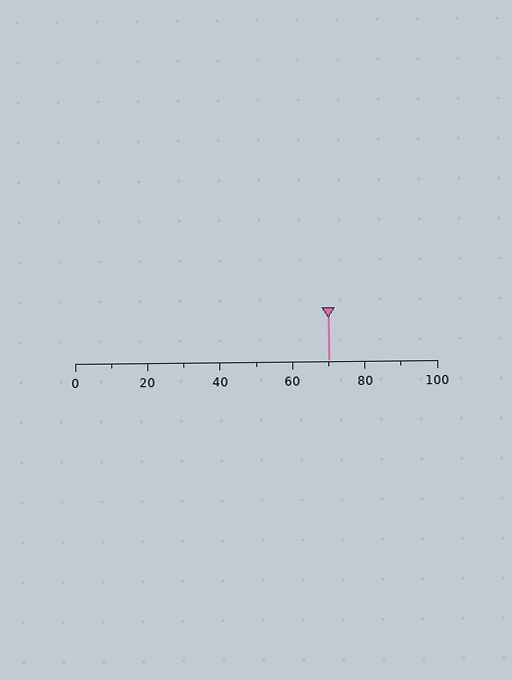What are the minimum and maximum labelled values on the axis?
The axis runs from 0 to 100.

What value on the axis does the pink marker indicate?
The marker indicates approximately 70.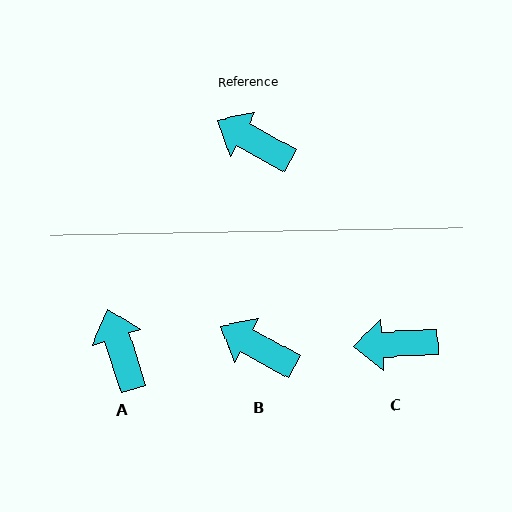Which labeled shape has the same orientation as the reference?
B.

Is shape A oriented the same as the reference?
No, it is off by about 43 degrees.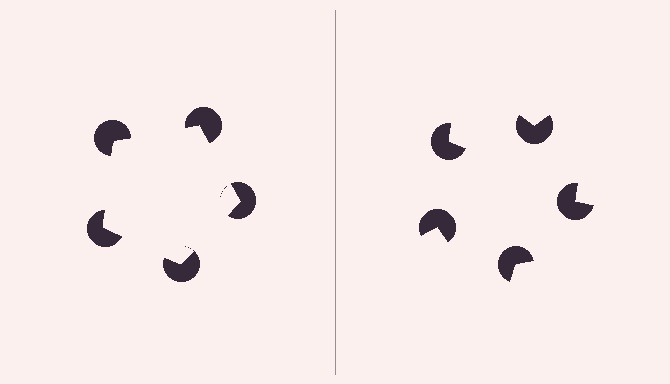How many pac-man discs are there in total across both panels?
10 — 5 on each side.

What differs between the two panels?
The pac-man discs are positioned identically on both sides; only the wedge orientations differ. On the left they align to a pentagon; on the right they are misaligned.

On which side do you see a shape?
An illusory pentagon appears on the left side. On the right side the wedge cuts are rotated, so no coherent shape forms.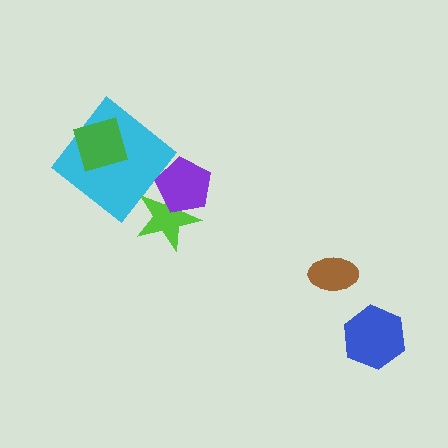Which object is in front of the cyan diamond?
The green diamond is in front of the cyan diamond.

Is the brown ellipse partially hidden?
No, no other shape covers it.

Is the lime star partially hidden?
Yes, it is partially covered by another shape.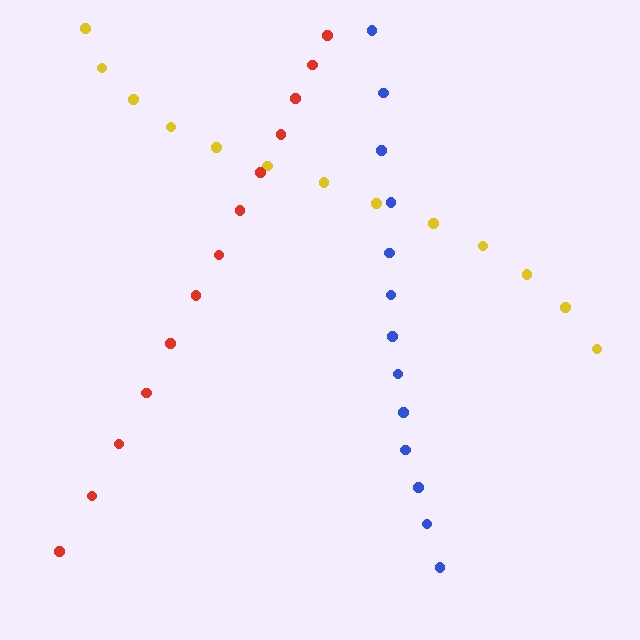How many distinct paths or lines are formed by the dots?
There are 3 distinct paths.